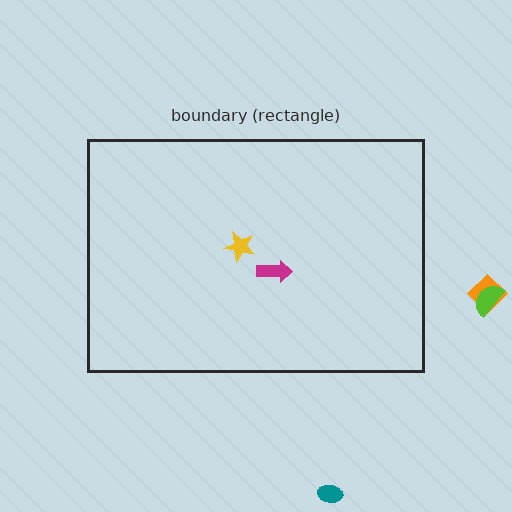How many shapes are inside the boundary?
2 inside, 3 outside.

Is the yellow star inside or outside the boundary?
Inside.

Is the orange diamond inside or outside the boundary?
Outside.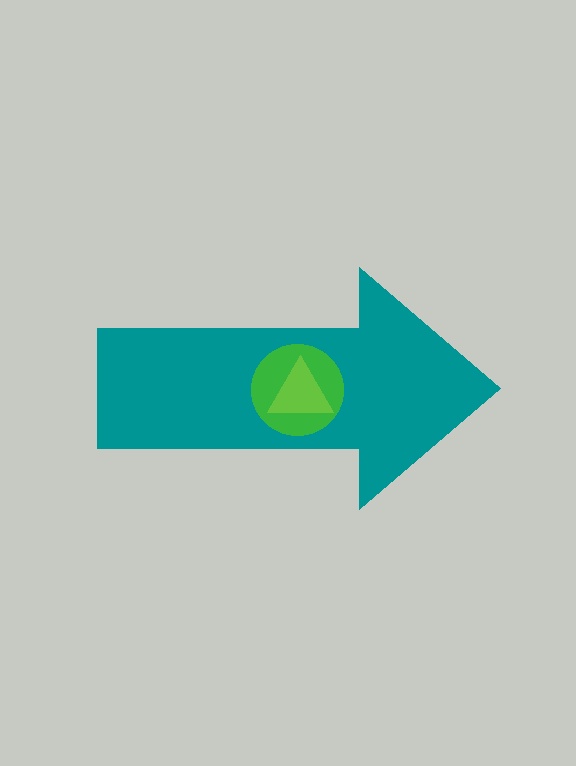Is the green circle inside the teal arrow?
Yes.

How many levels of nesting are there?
3.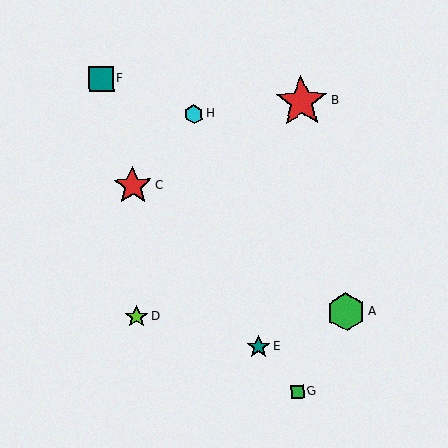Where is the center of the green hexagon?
The center of the green hexagon is at (346, 312).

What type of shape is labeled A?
Shape A is a green hexagon.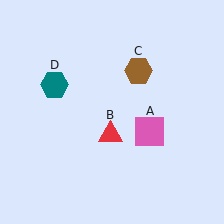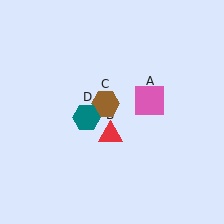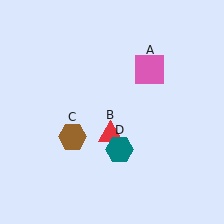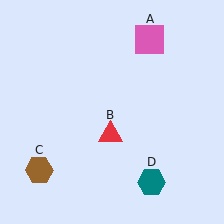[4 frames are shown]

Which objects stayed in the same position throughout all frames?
Red triangle (object B) remained stationary.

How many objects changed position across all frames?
3 objects changed position: pink square (object A), brown hexagon (object C), teal hexagon (object D).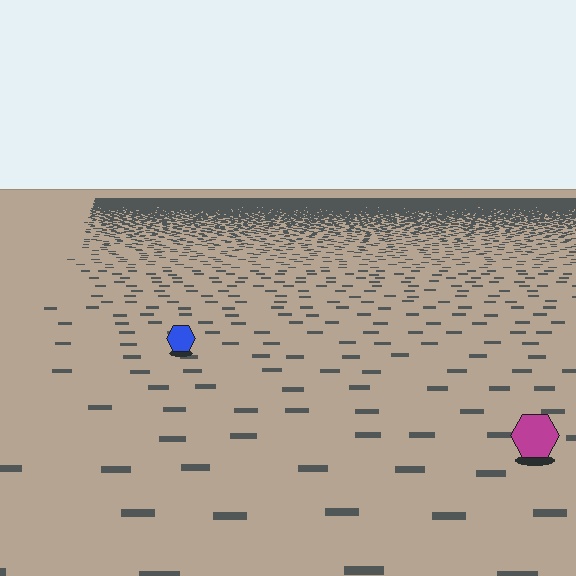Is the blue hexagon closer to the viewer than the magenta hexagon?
No. The magenta hexagon is closer — you can tell from the texture gradient: the ground texture is coarser near it.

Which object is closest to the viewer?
The magenta hexagon is closest. The texture marks near it are larger and more spread out.